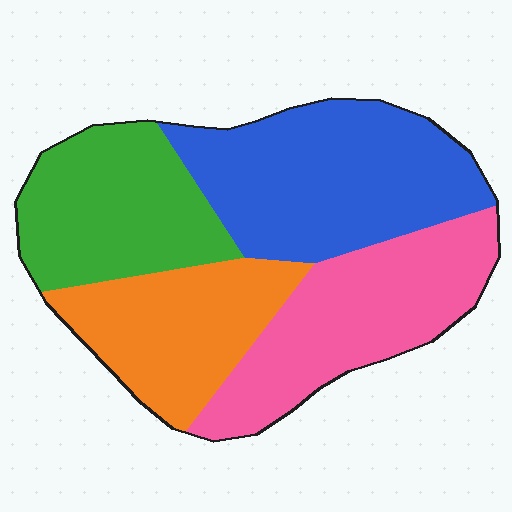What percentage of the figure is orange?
Orange covers around 20% of the figure.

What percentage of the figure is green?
Green covers 22% of the figure.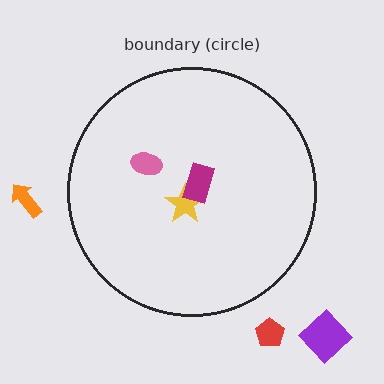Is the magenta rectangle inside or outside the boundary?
Inside.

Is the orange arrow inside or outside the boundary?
Outside.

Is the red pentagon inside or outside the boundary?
Outside.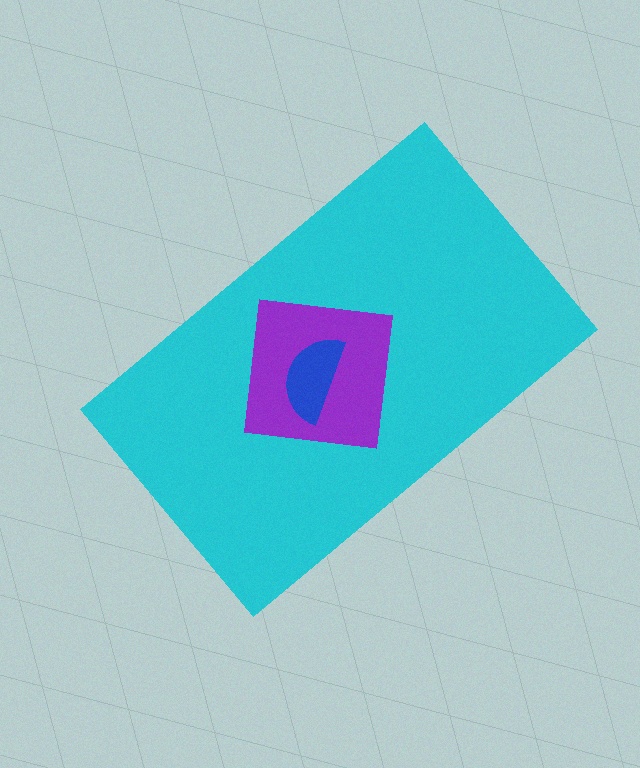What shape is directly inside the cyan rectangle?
The purple square.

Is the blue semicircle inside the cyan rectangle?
Yes.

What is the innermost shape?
The blue semicircle.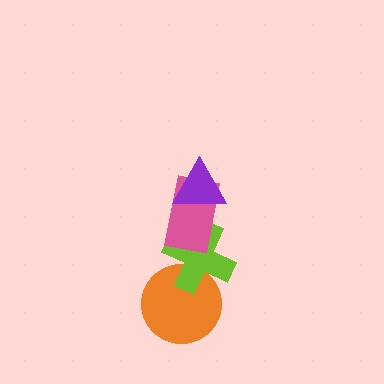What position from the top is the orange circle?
The orange circle is 4th from the top.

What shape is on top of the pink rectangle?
The purple triangle is on top of the pink rectangle.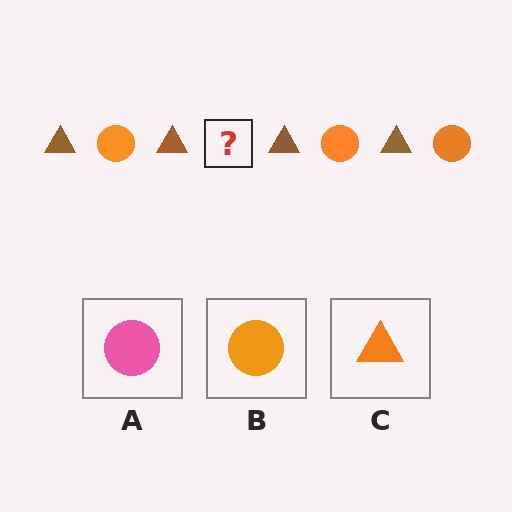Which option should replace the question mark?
Option B.